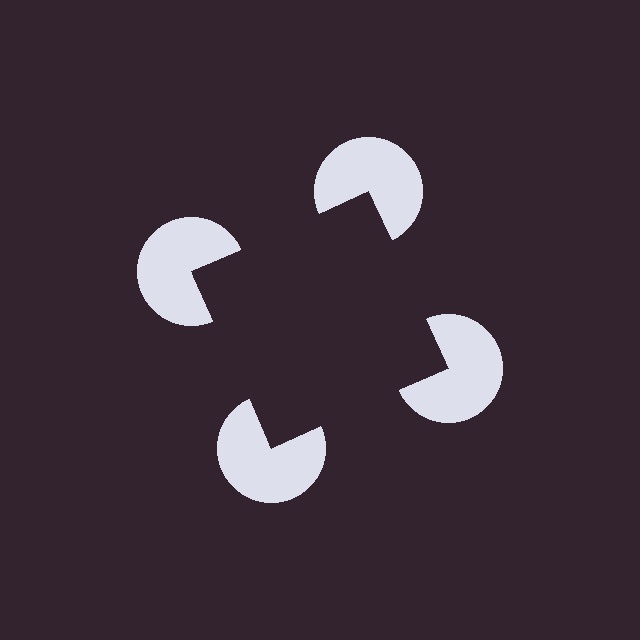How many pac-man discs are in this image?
There are 4 — one at each vertex of the illusory square.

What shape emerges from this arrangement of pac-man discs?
An illusory square — its edges are inferred from the aligned wedge cuts in the pac-man discs, not physically drawn.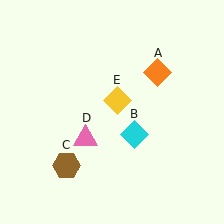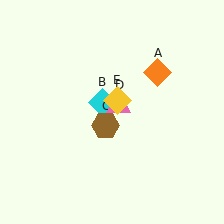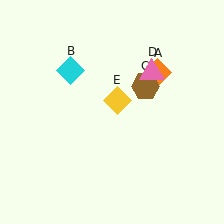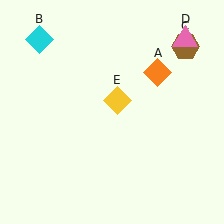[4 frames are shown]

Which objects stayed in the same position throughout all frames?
Orange diamond (object A) and yellow diamond (object E) remained stationary.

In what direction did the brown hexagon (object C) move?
The brown hexagon (object C) moved up and to the right.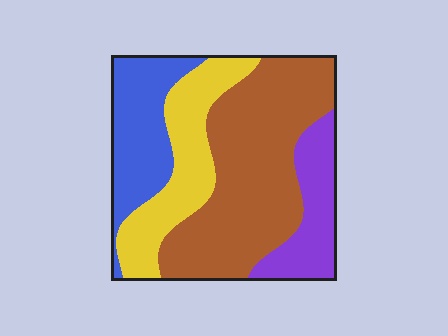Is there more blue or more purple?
Blue.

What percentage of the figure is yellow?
Yellow takes up about one fifth (1/5) of the figure.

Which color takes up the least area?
Purple, at roughly 15%.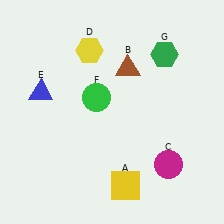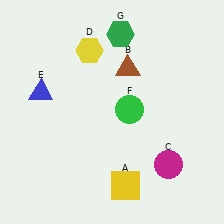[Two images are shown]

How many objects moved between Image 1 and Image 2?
2 objects moved between the two images.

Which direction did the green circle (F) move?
The green circle (F) moved right.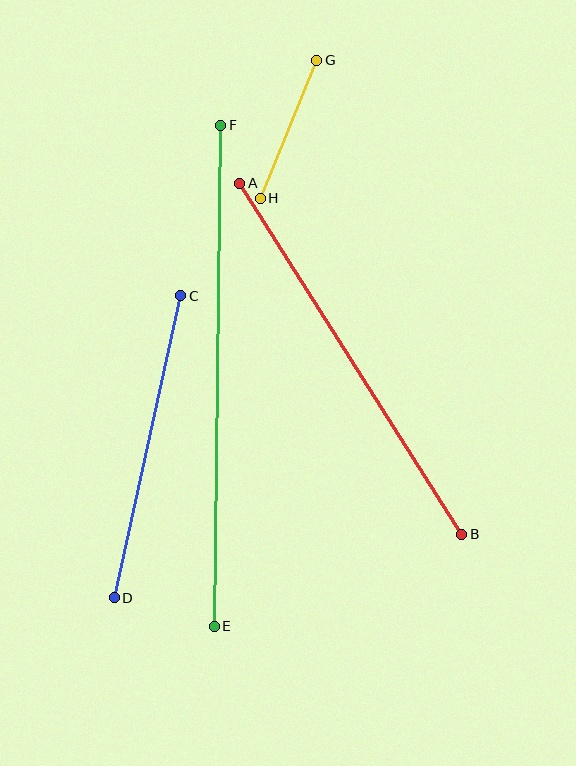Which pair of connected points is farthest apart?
Points E and F are farthest apart.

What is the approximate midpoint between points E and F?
The midpoint is at approximately (218, 376) pixels.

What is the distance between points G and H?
The distance is approximately 149 pixels.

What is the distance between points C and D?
The distance is approximately 309 pixels.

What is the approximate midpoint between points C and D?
The midpoint is at approximately (148, 447) pixels.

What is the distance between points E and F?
The distance is approximately 501 pixels.